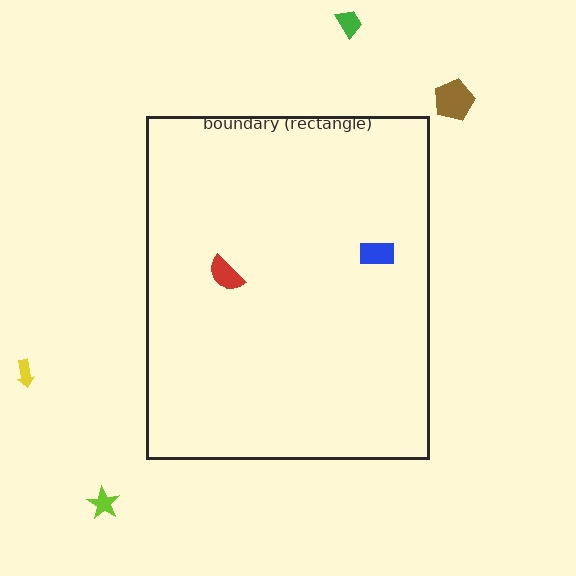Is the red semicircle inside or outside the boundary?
Inside.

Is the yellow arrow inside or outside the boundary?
Outside.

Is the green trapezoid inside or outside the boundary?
Outside.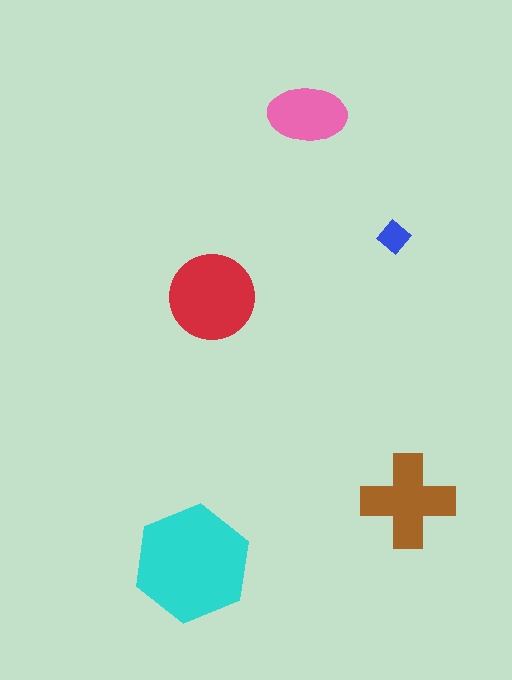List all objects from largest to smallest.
The cyan hexagon, the red circle, the brown cross, the pink ellipse, the blue diamond.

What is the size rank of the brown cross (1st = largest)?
3rd.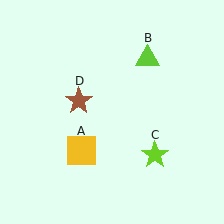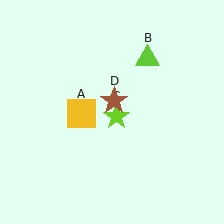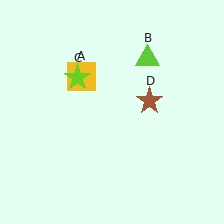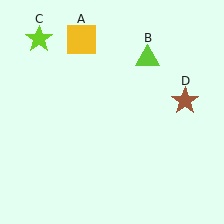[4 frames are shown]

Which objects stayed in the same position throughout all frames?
Lime triangle (object B) remained stationary.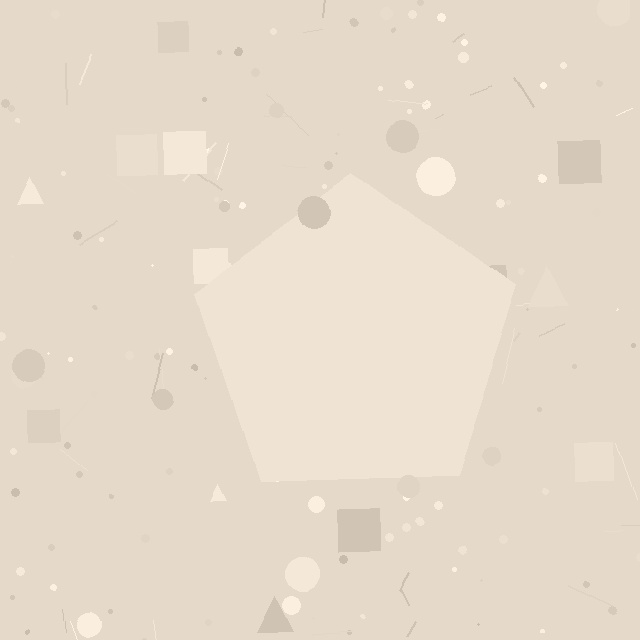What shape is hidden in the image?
A pentagon is hidden in the image.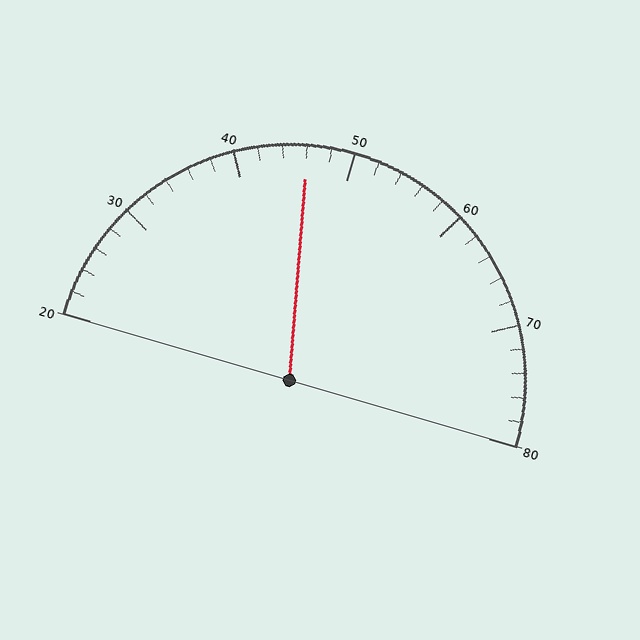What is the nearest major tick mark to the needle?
The nearest major tick mark is 50.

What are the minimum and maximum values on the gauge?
The gauge ranges from 20 to 80.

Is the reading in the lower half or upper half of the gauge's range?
The reading is in the lower half of the range (20 to 80).